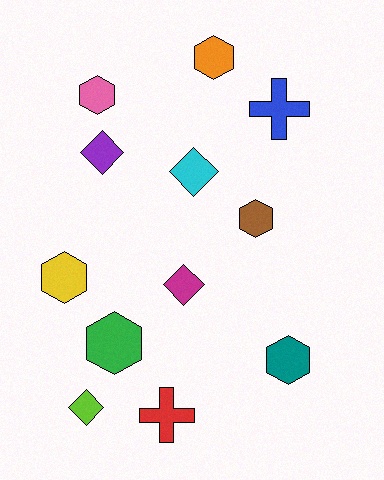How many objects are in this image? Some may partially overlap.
There are 12 objects.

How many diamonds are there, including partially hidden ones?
There are 4 diamonds.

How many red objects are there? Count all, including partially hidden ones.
There is 1 red object.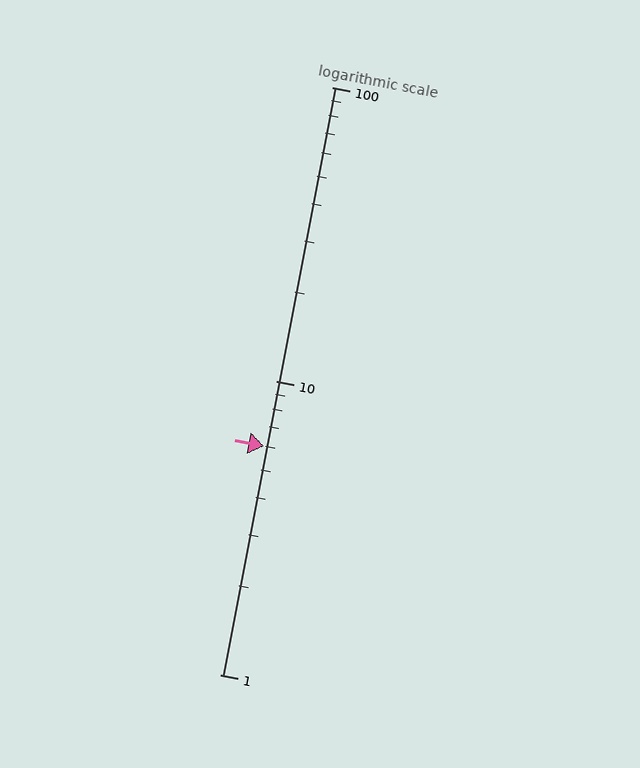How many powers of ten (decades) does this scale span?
The scale spans 2 decades, from 1 to 100.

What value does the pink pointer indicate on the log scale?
The pointer indicates approximately 6.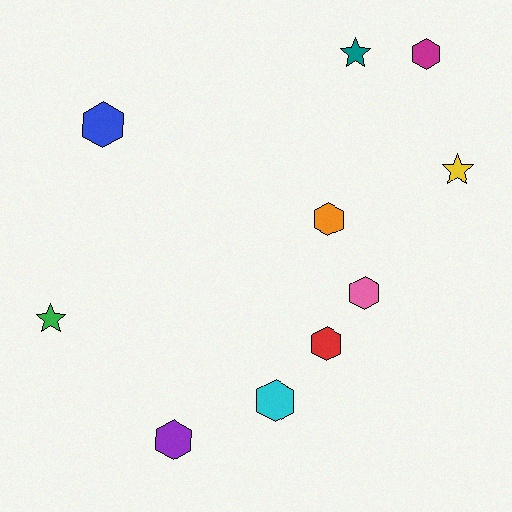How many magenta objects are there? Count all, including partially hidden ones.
There is 1 magenta object.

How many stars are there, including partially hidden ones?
There are 3 stars.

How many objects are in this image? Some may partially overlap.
There are 10 objects.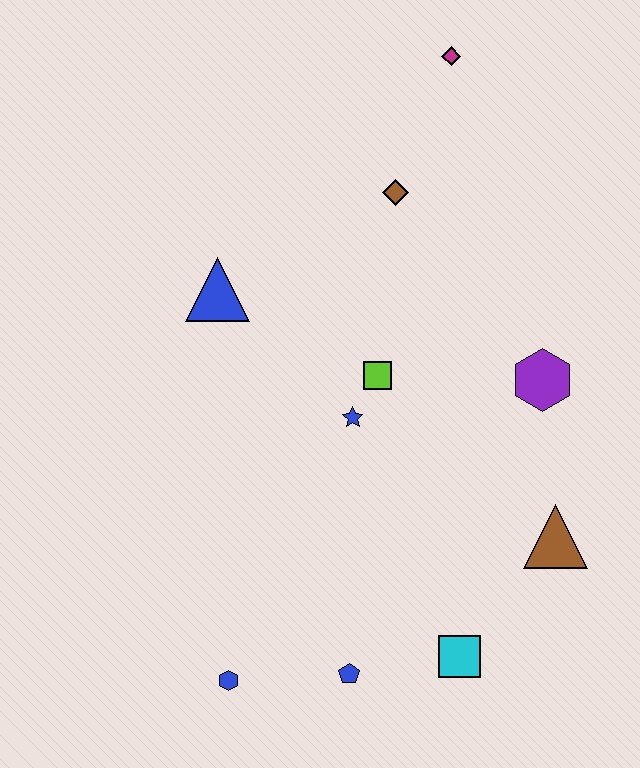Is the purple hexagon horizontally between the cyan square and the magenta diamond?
No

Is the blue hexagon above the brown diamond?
No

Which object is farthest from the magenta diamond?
The blue hexagon is farthest from the magenta diamond.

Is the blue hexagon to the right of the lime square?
No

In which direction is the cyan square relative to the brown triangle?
The cyan square is below the brown triangle.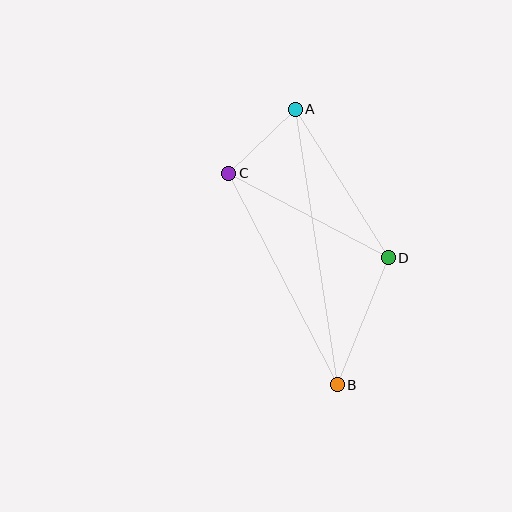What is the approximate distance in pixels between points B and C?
The distance between B and C is approximately 237 pixels.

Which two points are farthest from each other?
Points A and B are farthest from each other.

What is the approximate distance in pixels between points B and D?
The distance between B and D is approximately 136 pixels.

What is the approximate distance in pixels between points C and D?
The distance between C and D is approximately 180 pixels.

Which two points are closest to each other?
Points A and C are closest to each other.